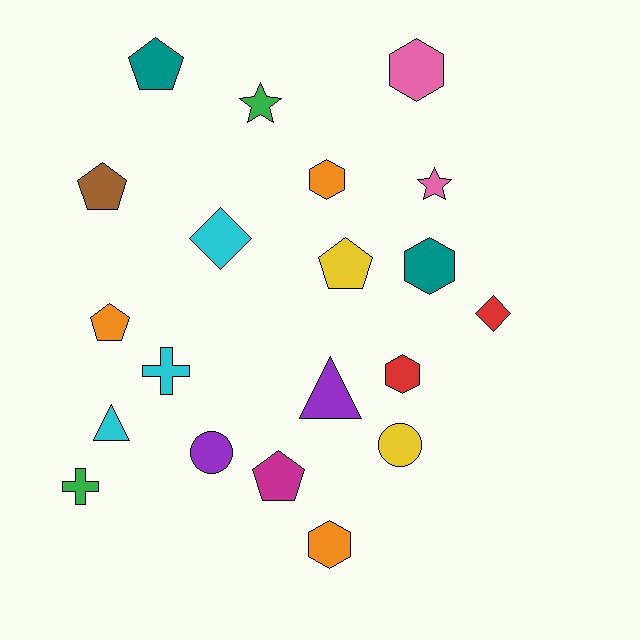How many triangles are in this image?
There are 2 triangles.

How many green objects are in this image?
There are 2 green objects.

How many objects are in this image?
There are 20 objects.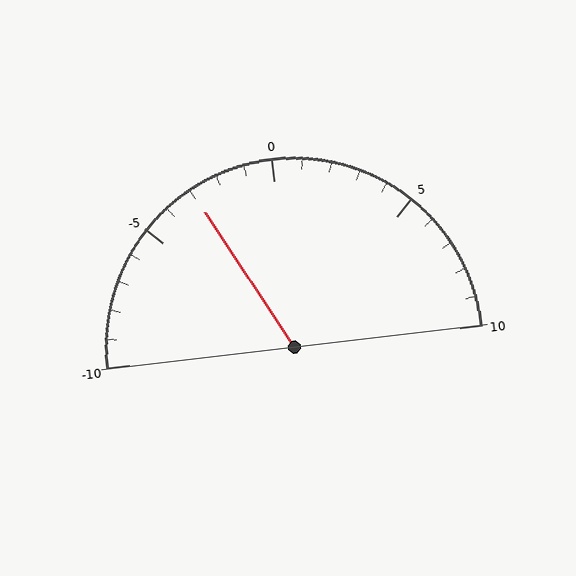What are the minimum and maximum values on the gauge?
The gauge ranges from -10 to 10.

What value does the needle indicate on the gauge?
The needle indicates approximately -3.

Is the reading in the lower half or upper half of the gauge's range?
The reading is in the lower half of the range (-10 to 10).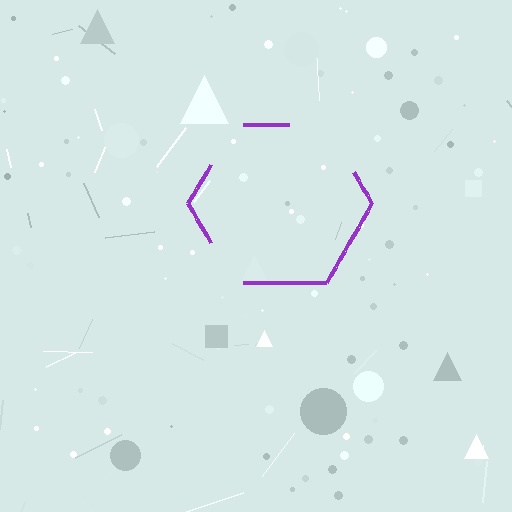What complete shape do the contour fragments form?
The contour fragments form a hexagon.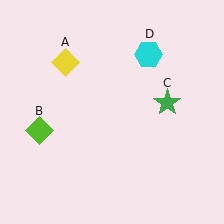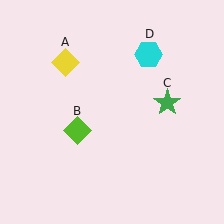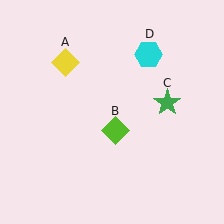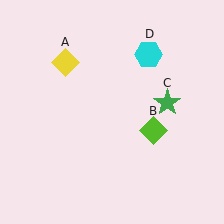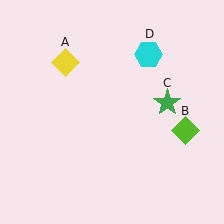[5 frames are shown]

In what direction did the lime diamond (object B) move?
The lime diamond (object B) moved right.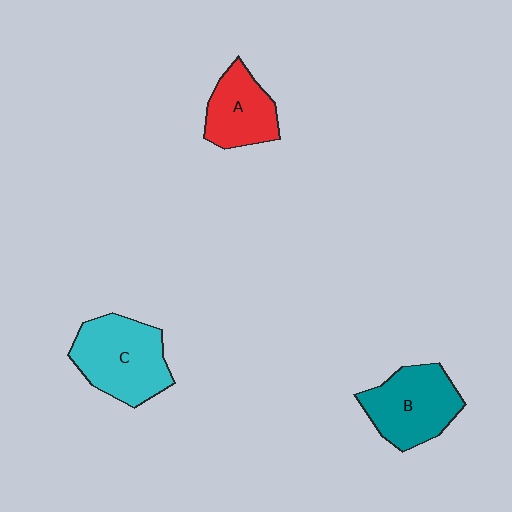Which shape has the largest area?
Shape C (cyan).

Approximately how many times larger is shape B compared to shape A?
Approximately 1.3 times.